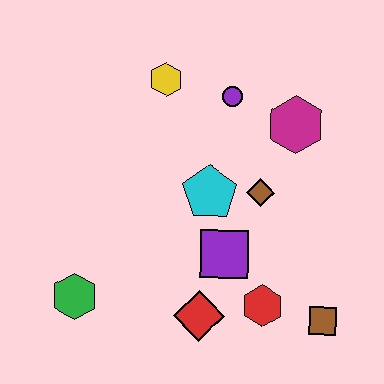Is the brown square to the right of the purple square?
Yes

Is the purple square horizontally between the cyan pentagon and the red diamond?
No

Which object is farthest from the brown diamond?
The green hexagon is farthest from the brown diamond.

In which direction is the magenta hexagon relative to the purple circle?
The magenta hexagon is to the right of the purple circle.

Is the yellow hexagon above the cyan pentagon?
Yes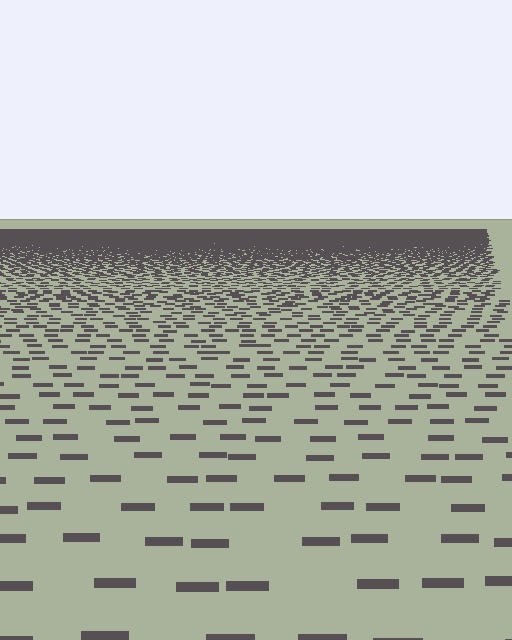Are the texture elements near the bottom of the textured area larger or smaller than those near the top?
Larger. Near the bottom, elements are closer to the viewer and appear at a bigger on-screen size.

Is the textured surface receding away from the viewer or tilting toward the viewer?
The surface is receding away from the viewer. Texture elements get smaller and denser toward the top.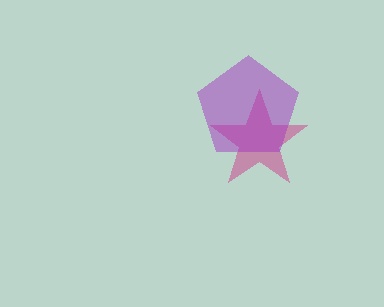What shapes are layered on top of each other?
The layered shapes are: a magenta star, a purple pentagon.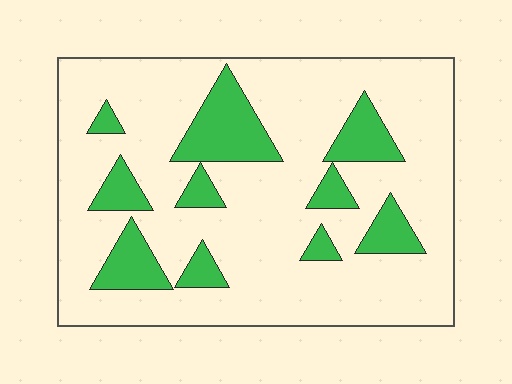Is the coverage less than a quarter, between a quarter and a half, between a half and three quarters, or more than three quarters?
Less than a quarter.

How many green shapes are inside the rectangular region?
10.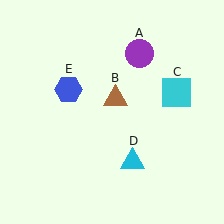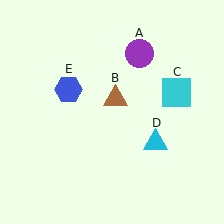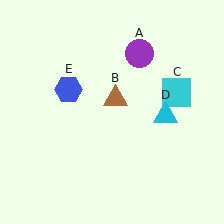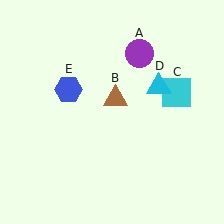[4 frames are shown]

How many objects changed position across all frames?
1 object changed position: cyan triangle (object D).